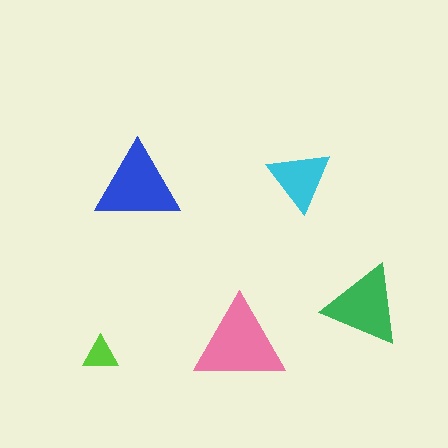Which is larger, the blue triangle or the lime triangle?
The blue one.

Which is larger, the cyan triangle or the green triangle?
The green one.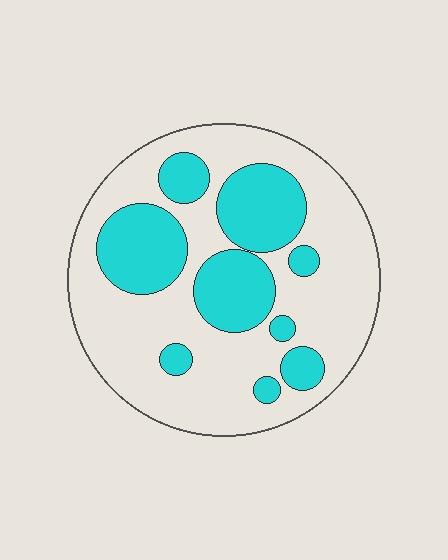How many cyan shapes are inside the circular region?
9.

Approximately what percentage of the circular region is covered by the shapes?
Approximately 30%.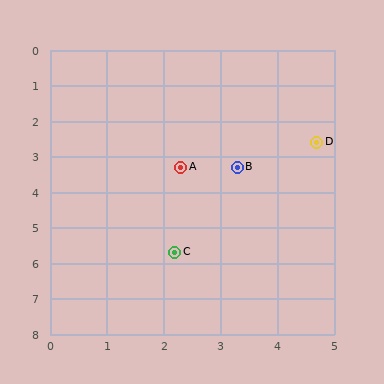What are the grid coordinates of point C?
Point C is at approximately (2.2, 5.7).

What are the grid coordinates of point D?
Point D is at approximately (4.7, 2.6).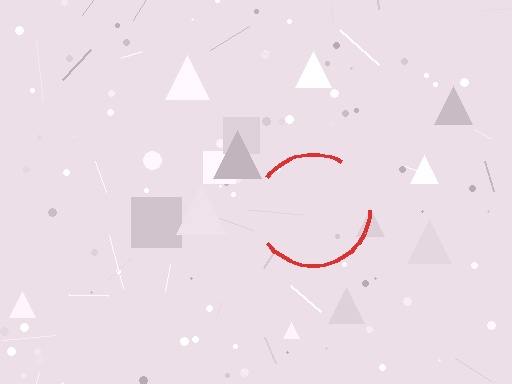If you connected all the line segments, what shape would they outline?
They would outline a circle.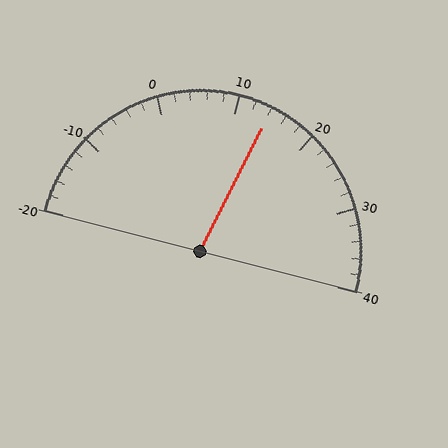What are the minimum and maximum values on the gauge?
The gauge ranges from -20 to 40.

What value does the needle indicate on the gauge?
The needle indicates approximately 14.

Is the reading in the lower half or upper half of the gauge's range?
The reading is in the upper half of the range (-20 to 40).